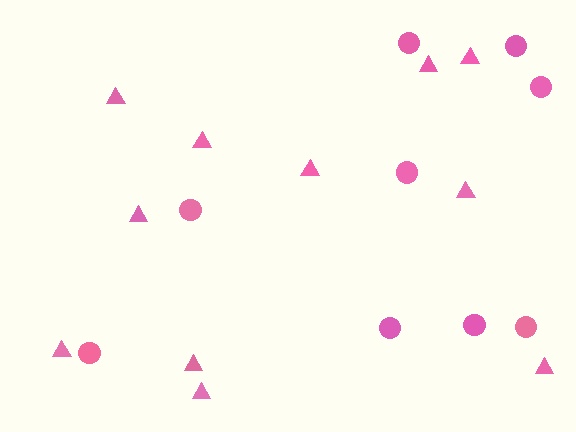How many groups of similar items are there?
There are 2 groups: one group of triangles (11) and one group of circles (9).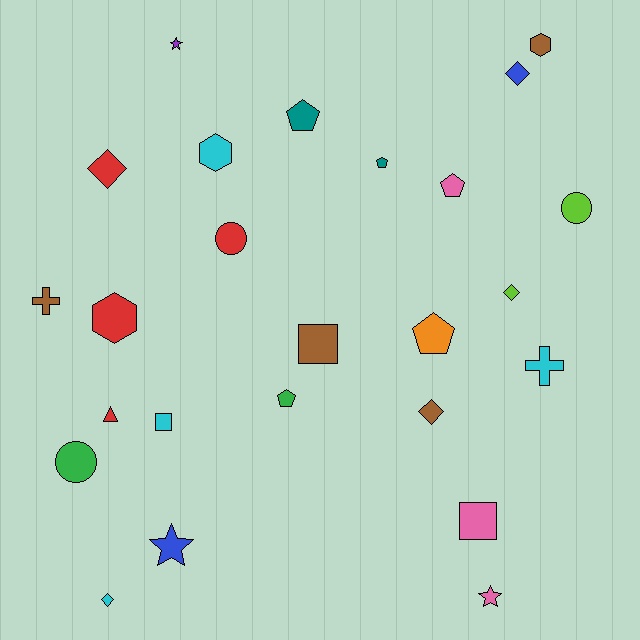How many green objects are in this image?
There are 2 green objects.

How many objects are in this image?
There are 25 objects.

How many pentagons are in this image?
There are 5 pentagons.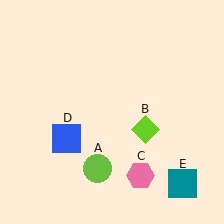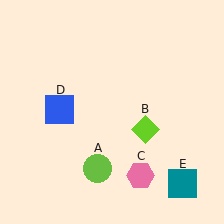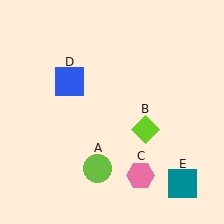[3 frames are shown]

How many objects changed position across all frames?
1 object changed position: blue square (object D).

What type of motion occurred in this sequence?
The blue square (object D) rotated clockwise around the center of the scene.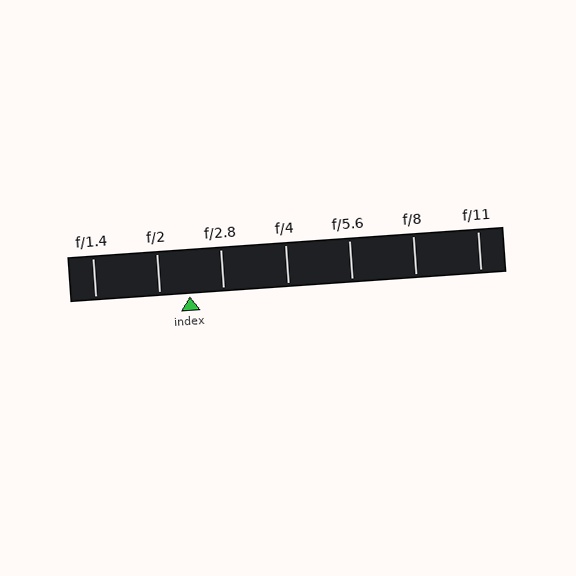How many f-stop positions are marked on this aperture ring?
There are 7 f-stop positions marked.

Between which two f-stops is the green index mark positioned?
The index mark is between f/2 and f/2.8.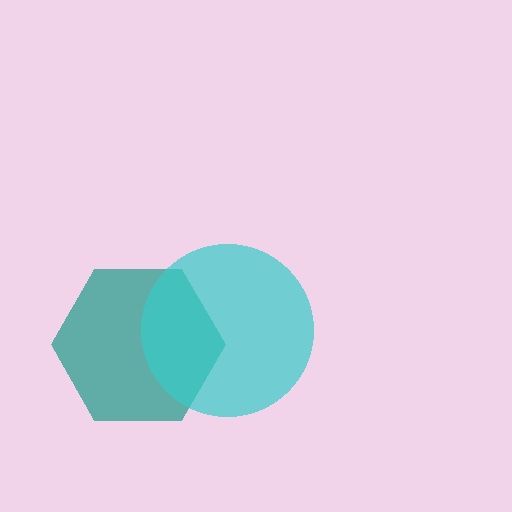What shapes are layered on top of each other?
The layered shapes are: a teal hexagon, a cyan circle.